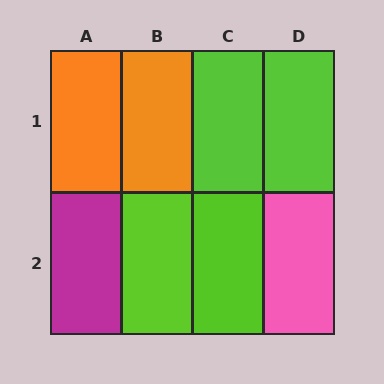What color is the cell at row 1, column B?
Orange.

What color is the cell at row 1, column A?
Orange.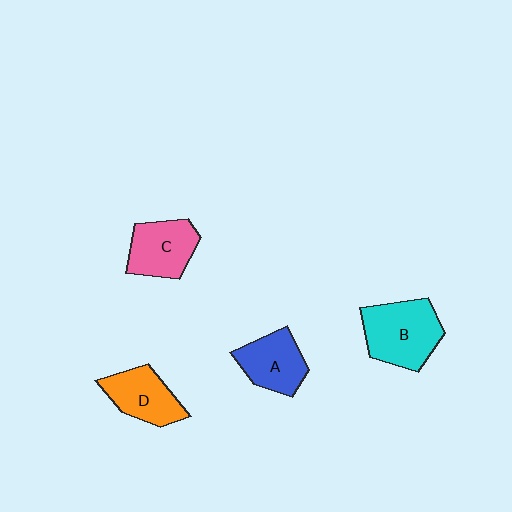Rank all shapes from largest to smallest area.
From largest to smallest: B (cyan), C (pink), D (orange), A (blue).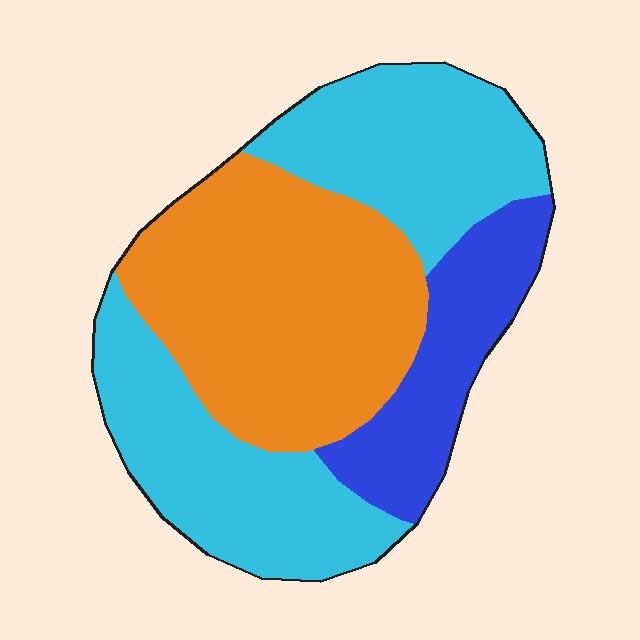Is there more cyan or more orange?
Cyan.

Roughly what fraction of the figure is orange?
Orange takes up between a quarter and a half of the figure.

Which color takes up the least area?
Blue, at roughly 15%.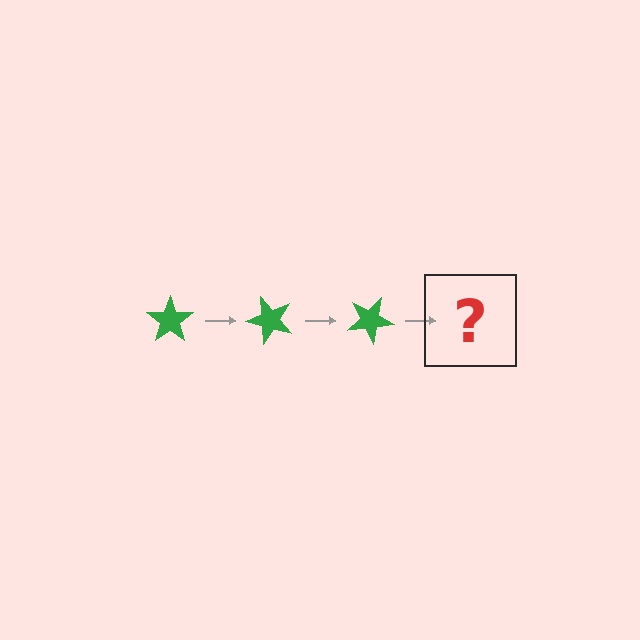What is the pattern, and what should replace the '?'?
The pattern is that the star rotates 50 degrees each step. The '?' should be a green star rotated 150 degrees.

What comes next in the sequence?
The next element should be a green star rotated 150 degrees.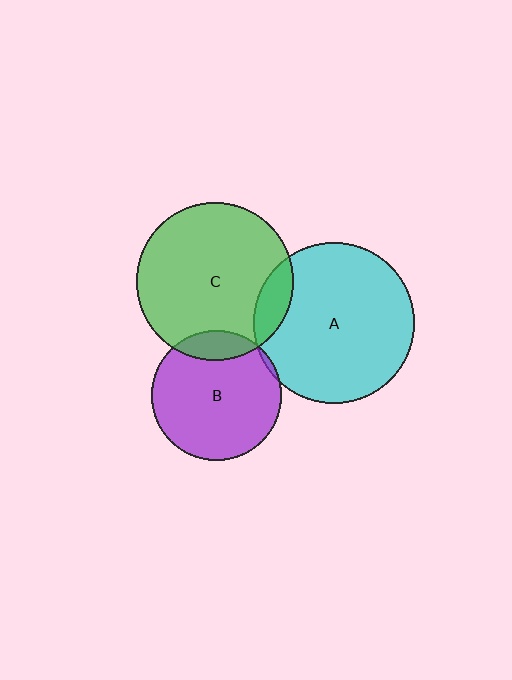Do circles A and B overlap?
Yes.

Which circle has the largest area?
Circle A (cyan).